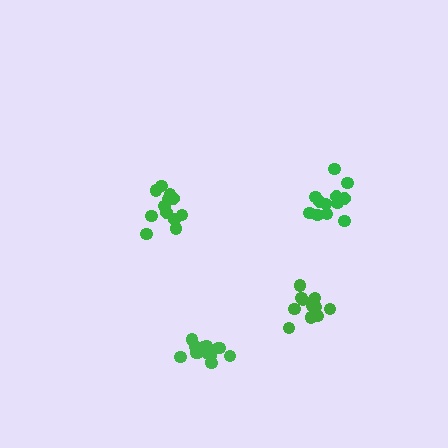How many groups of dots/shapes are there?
There are 4 groups.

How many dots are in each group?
Group 1: 12 dots, Group 2: 12 dots, Group 3: 12 dots, Group 4: 17 dots (53 total).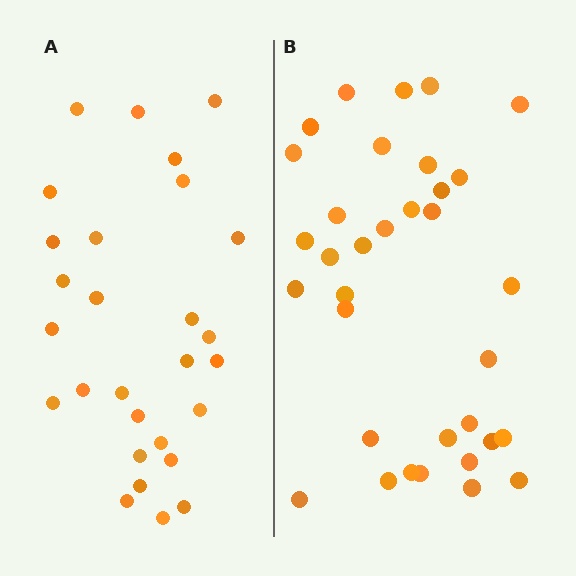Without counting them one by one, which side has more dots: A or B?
Region B (the right region) has more dots.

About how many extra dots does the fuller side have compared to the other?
Region B has about 6 more dots than region A.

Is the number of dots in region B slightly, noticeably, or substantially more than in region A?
Region B has only slightly more — the two regions are fairly close. The ratio is roughly 1.2 to 1.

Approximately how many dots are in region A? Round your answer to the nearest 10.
About 30 dots. (The exact count is 28, which rounds to 30.)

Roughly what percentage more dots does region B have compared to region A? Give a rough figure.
About 20% more.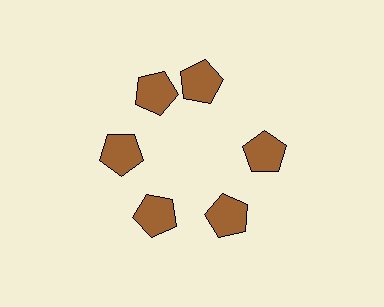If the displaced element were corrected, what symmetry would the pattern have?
It would have 6-fold rotational symmetry — the pattern would map onto itself every 60 degrees.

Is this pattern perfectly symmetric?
No. The 6 brown pentagons are arranged in a ring, but one element near the 1 o'clock position is rotated out of alignment along the ring, breaking the 6-fold rotational symmetry.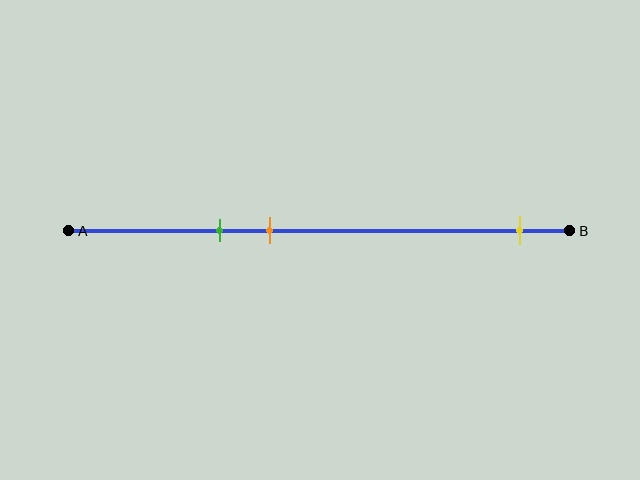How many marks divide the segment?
There are 3 marks dividing the segment.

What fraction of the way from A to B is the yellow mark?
The yellow mark is approximately 90% (0.9) of the way from A to B.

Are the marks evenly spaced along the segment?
No, the marks are not evenly spaced.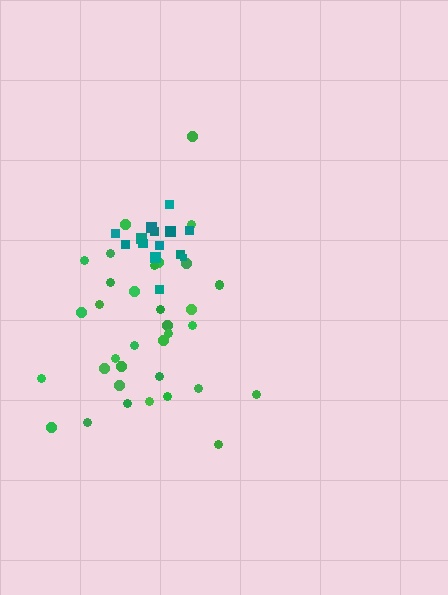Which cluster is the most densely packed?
Teal.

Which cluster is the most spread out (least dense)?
Green.